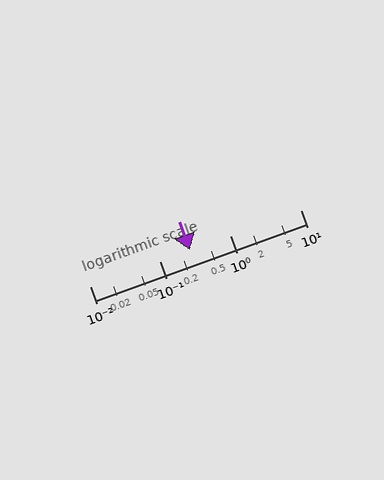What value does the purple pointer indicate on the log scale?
The pointer indicates approximately 0.27.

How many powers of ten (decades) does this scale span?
The scale spans 3 decades, from 0.01 to 10.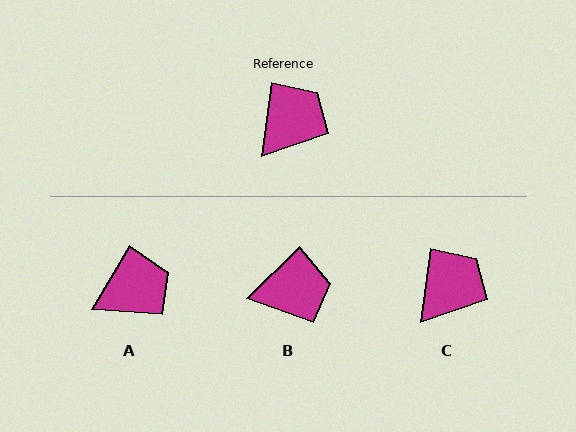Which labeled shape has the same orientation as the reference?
C.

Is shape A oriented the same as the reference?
No, it is off by about 23 degrees.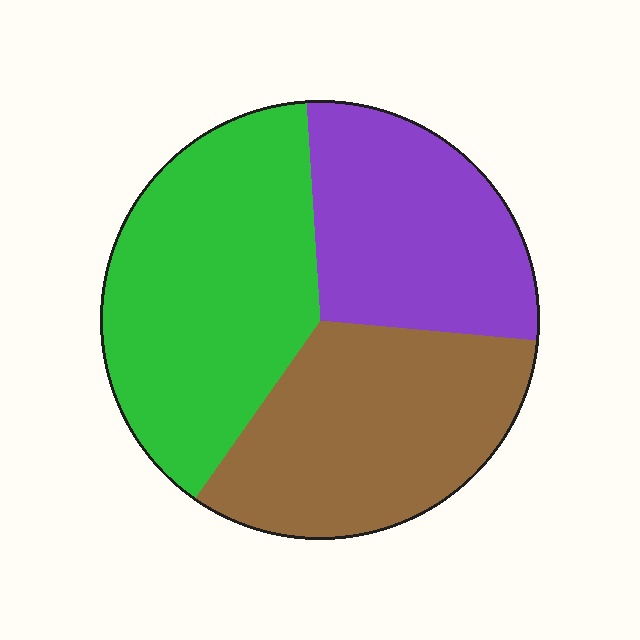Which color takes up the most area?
Green, at roughly 40%.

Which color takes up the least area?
Purple, at roughly 25%.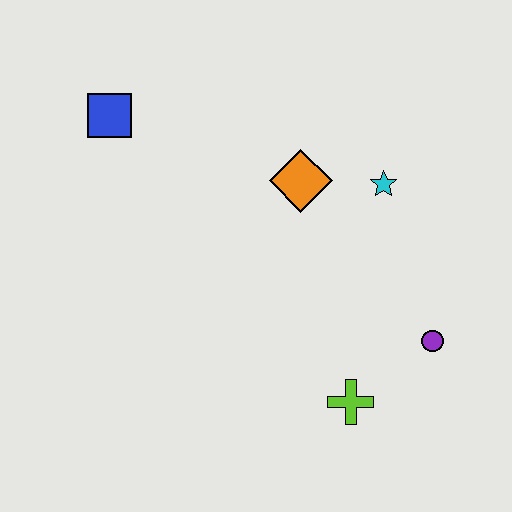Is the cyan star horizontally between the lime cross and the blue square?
No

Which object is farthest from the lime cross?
The blue square is farthest from the lime cross.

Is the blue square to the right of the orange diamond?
No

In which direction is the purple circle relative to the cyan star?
The purple circle is below the cyan star.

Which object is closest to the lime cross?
The purple circle is closest to the lime cross.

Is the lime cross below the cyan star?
Yes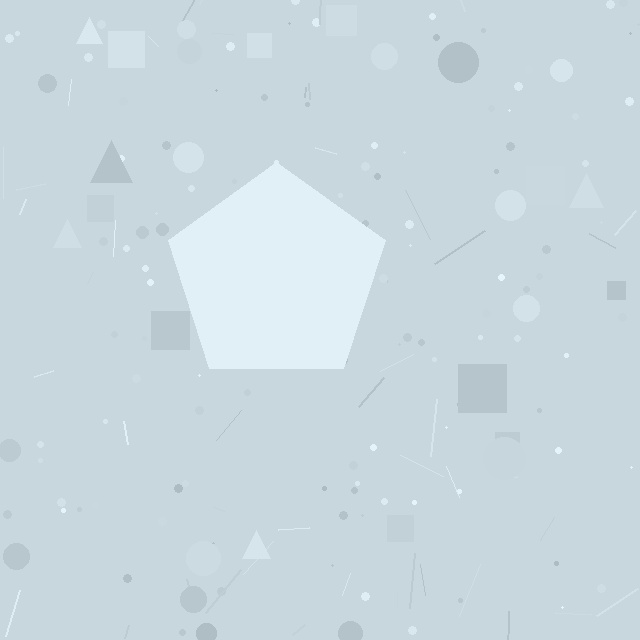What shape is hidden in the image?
A pentagon is hidden in the image.